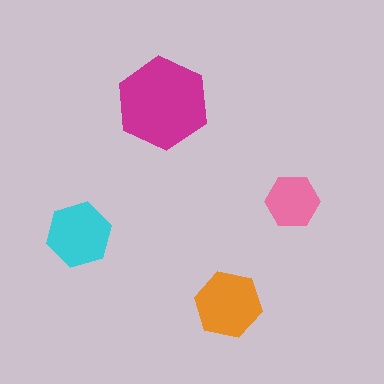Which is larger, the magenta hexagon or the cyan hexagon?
The magenta one.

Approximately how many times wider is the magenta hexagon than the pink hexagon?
About 1.5 times wider.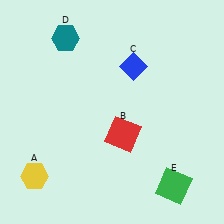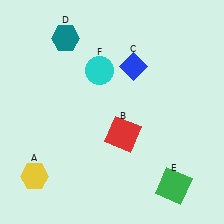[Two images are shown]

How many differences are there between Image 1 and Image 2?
There is 1 difference between the two images.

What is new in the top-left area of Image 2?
A cyan circle (F) was added in the top-left area of Image 2.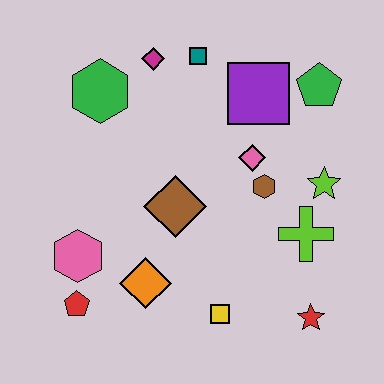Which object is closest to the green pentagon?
The purple square is closest to the green pentagon.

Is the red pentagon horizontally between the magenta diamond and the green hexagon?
No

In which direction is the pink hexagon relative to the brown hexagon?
The pink hexagon is to the left of the brown hexagon.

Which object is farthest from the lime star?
The red pentagon is farthest from the lime star.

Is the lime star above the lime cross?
Yes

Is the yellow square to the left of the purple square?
Yes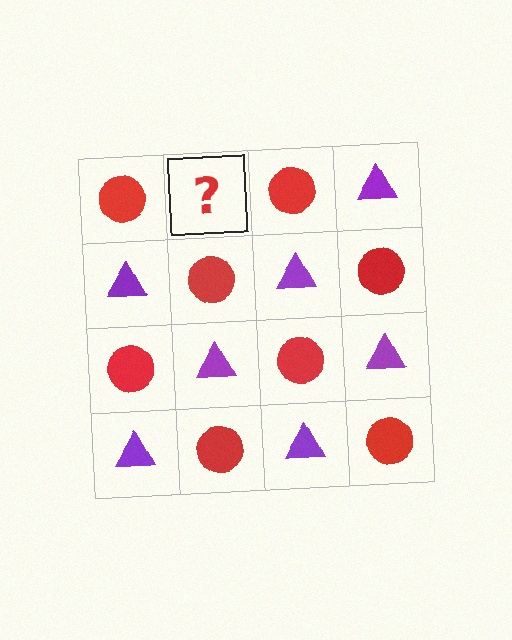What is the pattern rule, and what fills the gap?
The rule is that it alternates red circle and purple triangle in a checkerboard pattern. The gap should be filled with a purple triangle.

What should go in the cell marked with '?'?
The missing cell should contain a purple triangle.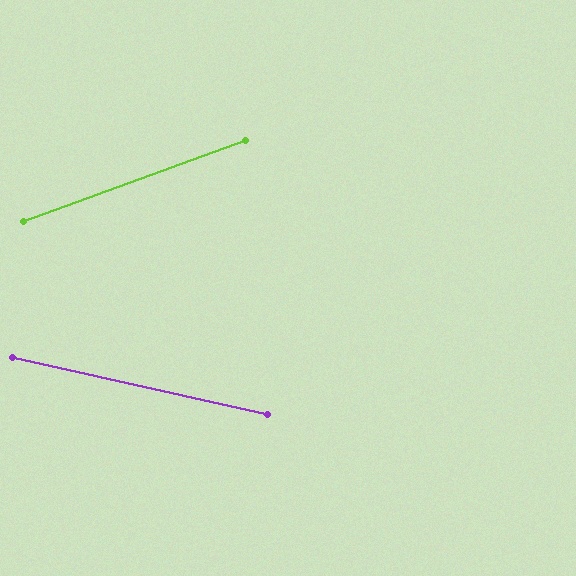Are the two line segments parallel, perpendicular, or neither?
Neither parallel nor perpendicular — they differ by about 33°.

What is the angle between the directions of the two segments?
Approximately 33 degrees.